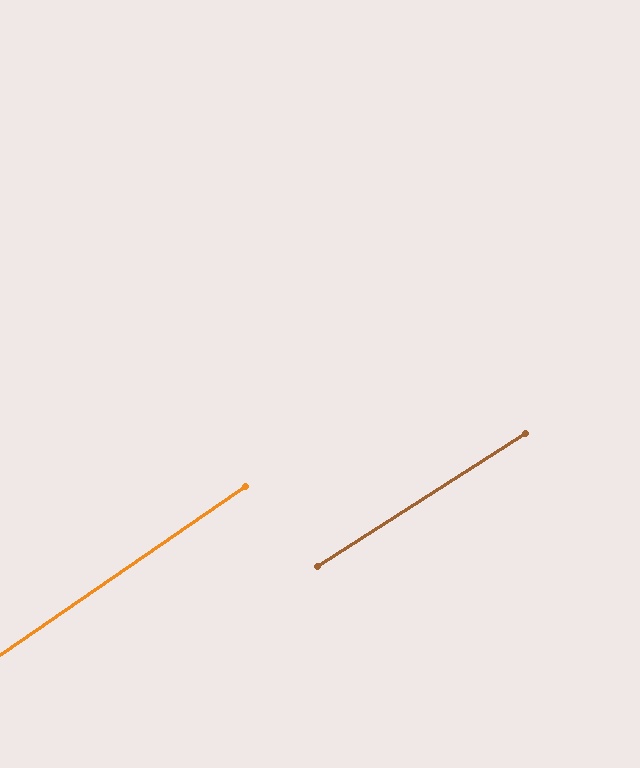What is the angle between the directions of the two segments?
Approximately 2 degrees.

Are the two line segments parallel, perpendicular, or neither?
Parallel — their directions differ by only 2.0°.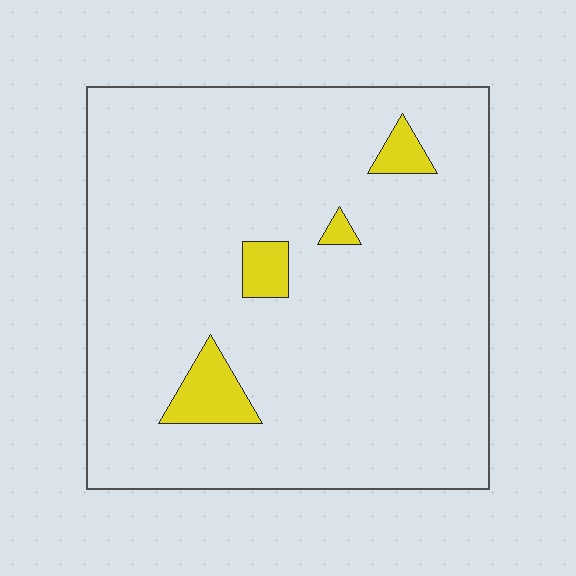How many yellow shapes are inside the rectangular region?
4.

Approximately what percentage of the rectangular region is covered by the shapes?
Approximately 5%.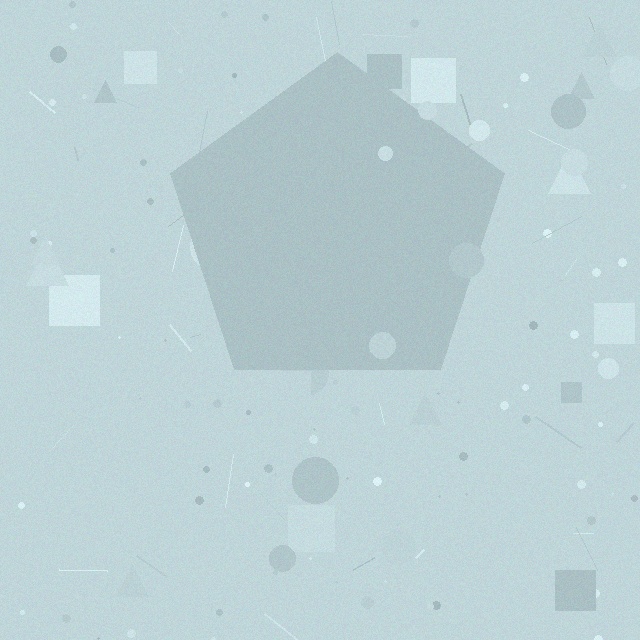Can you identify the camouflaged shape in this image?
The camouflaged shape is a pentagon.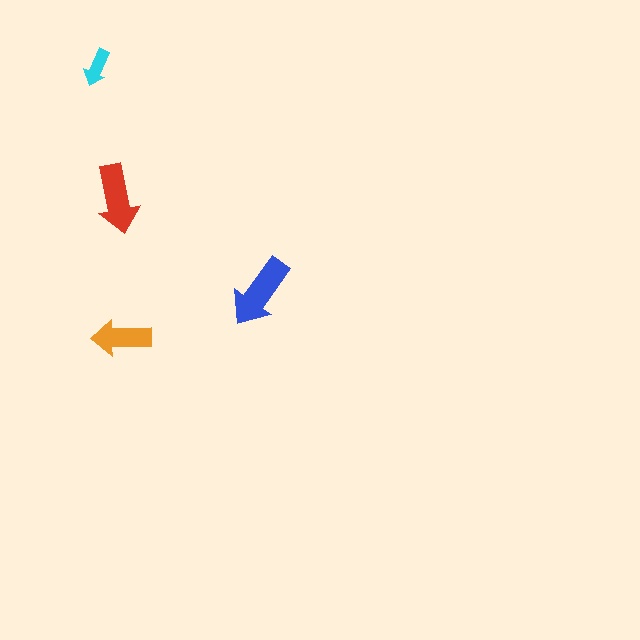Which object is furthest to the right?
The blue arrow is rightmost.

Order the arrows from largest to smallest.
the blue one, the red one, the orange one, the cyan one.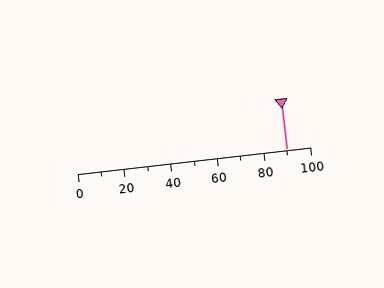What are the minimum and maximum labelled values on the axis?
The axis runs from 0 to 100.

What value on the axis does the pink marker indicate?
The marker indicates approximately 90.